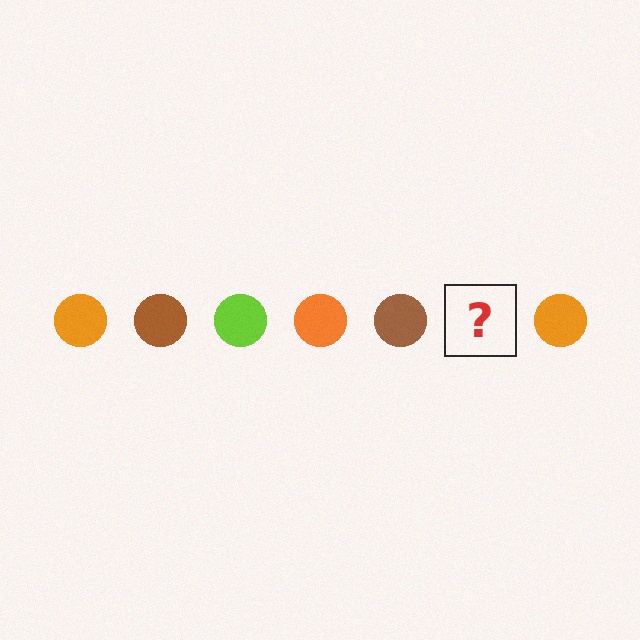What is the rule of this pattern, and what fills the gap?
The rule is that the pattern cycles through orange, brown, lime circles. The gap should be filled with a lime circle.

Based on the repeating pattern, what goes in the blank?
The blank should be a lime circle.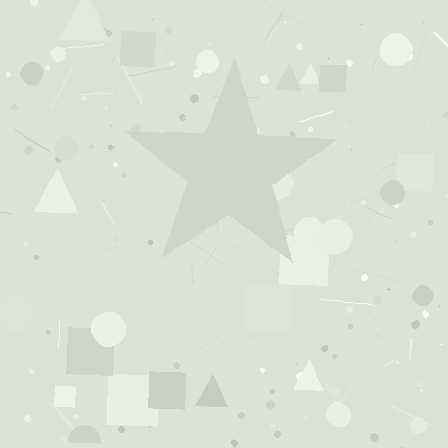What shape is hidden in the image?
A star is hidden in the image.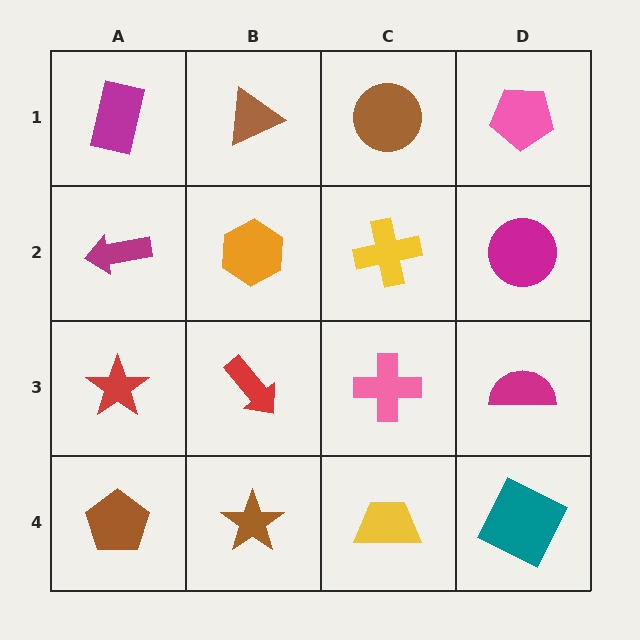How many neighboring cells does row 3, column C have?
4.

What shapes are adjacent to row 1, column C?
A yellow cross (row 2, column C), a brown triangle (row 1, column B), a pink pentagon (row 1, column D).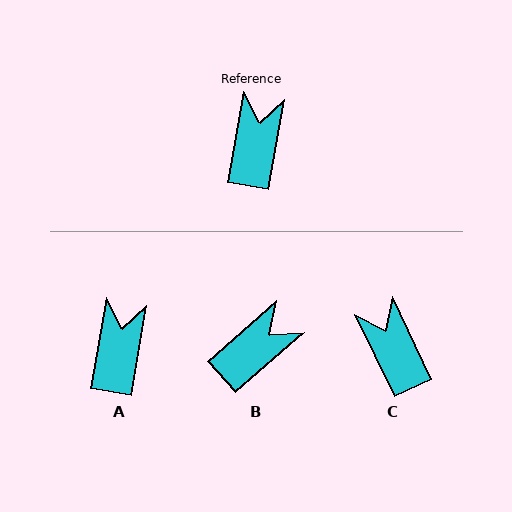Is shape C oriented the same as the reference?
No, it is off by about 35 degrees.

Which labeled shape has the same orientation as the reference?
A.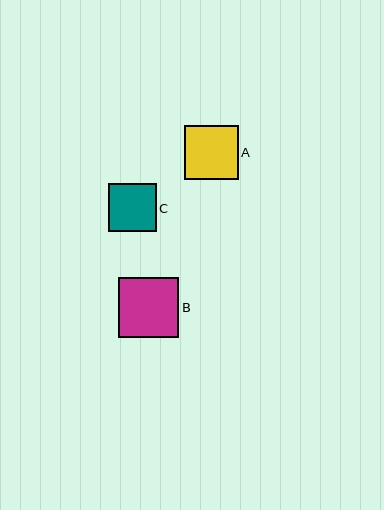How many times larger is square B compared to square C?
Square B is approximately 1.3 times the size of square C.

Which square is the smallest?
Square C is the smallest with a size of approximately 48 pixels.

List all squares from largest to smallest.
From largest to smallest: B, A, C.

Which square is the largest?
Square B is the largest with a size of approximately 60 pixels.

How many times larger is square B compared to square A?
Square B is approximately 1.1 times the size of square A.